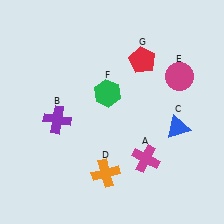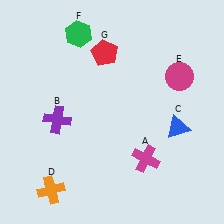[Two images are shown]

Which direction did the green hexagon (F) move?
The green hexagon (F) moved up.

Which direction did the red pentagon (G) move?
The red pentagon (G) moved left.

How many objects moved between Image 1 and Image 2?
3 objects moved between the two images.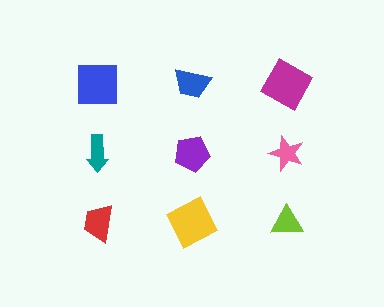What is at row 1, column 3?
A magenta square.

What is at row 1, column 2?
A blue trapezoid.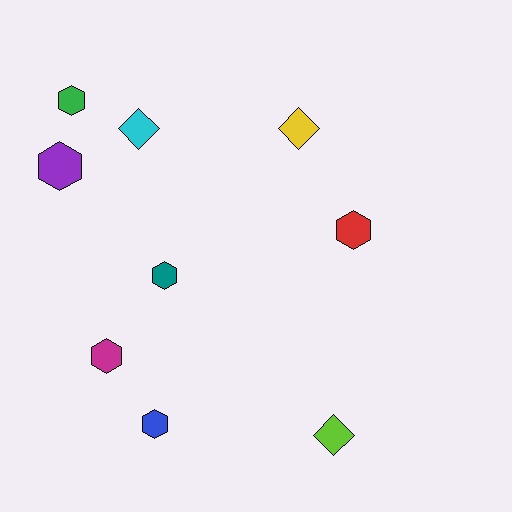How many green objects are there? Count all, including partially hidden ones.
There is 1 green object.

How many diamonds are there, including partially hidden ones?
There are 3 diamonds.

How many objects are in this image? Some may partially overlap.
There are 9 objects.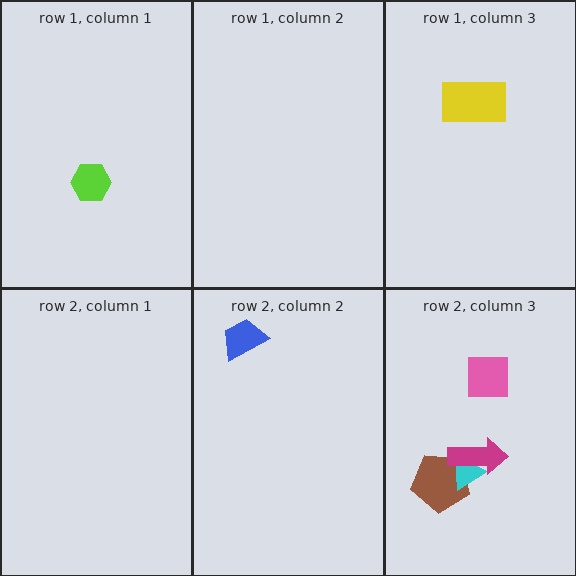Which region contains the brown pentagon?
The row 2, column 3 region.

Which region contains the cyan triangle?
The row 2, column 3 region.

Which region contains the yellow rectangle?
The row 1, column 3 region.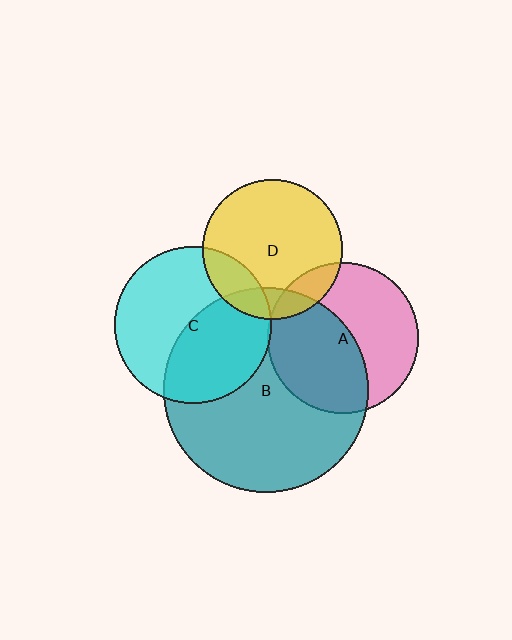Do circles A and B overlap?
Yes.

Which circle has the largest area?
Circle B (teal).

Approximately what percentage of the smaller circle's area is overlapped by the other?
Approximately 50%.